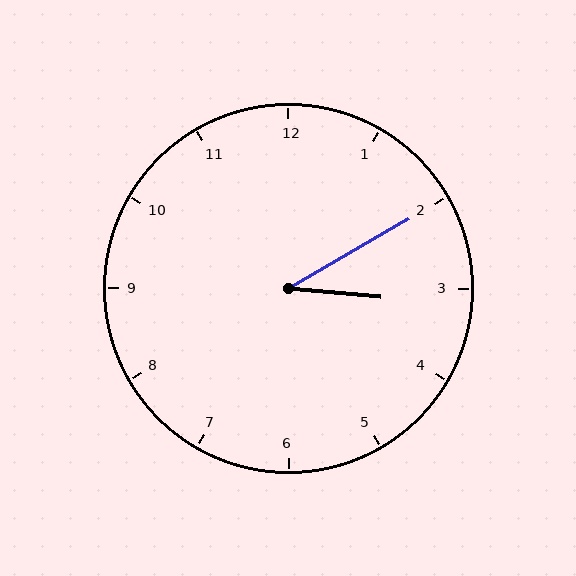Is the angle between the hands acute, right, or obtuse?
It is acute.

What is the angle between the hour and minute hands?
Approximately 35 degrees.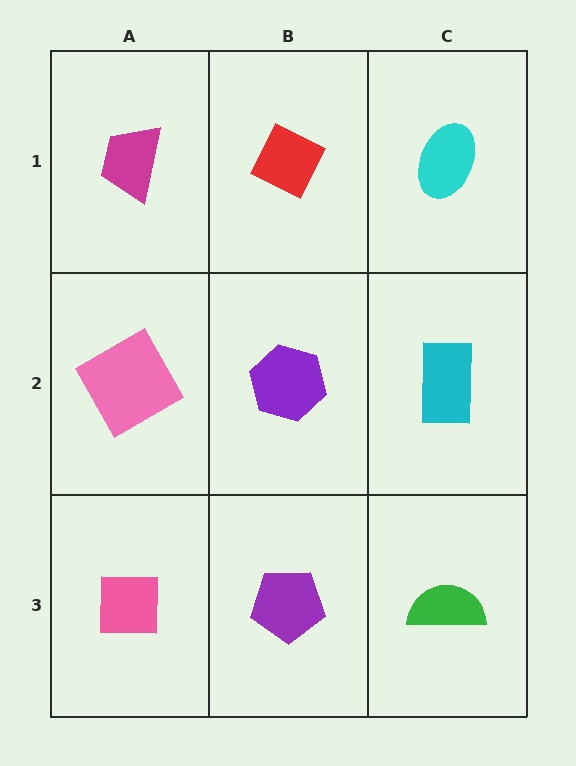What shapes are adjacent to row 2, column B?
A red diamond (row 1, column B), a purple pentagon (row 3, column B), a pink square (row 2, column A), a cyan rectangle (row 2, column C).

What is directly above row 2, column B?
A red diamond.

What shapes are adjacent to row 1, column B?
A purple hexagon (row 2, column B), a magenta trapezoid (row 1, column A), a cyan ellipse (row 1, column C).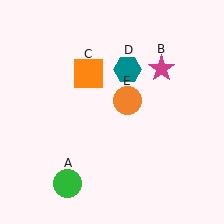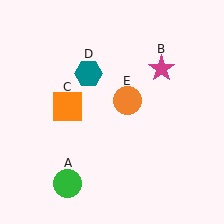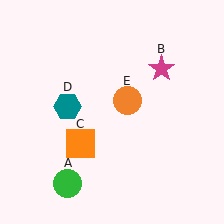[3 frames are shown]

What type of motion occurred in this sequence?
The orange square (object C), teal hexagon (object D) rotated counterclockwise around the center of the scene.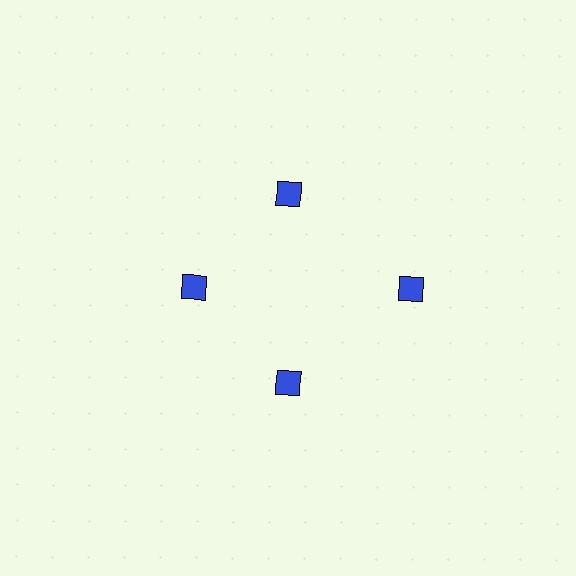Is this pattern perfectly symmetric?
No. The 4 blue diamonds are arranged in a ring, but one element near the 3 o'clock position is pushed outward from the center, breaking the 4-fold rotational symmetry.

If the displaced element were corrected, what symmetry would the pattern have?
It would have 4-fold rotational symmetry — the pattern would map onto itself every 90 degrees.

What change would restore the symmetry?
The symmetry would be restored by moving it inward, back onto the ring so that all 4 diamonds sit at equal angles and equal distance from the center.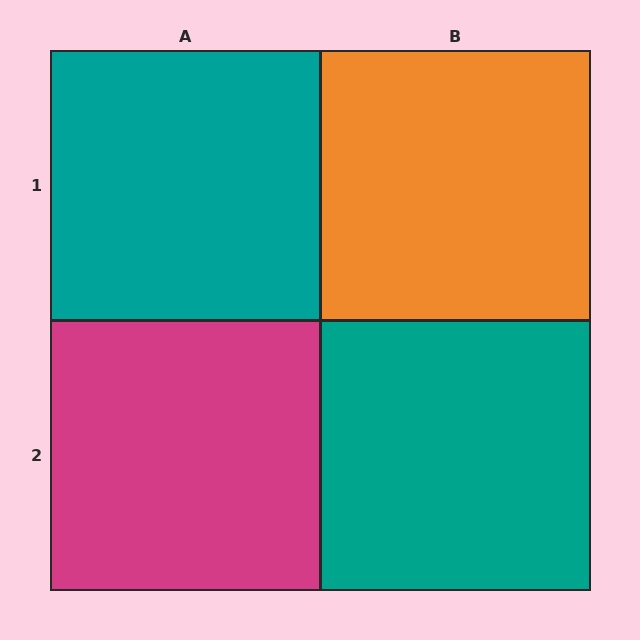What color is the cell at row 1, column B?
Orange.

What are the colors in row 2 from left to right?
Magenta, teal.